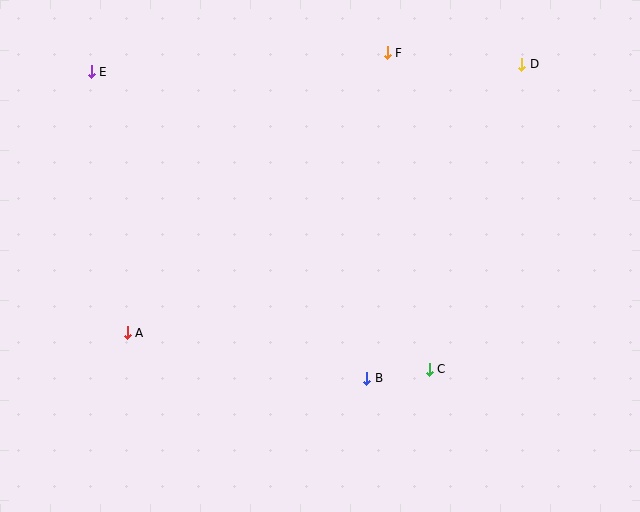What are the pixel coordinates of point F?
Point F is at (387, 53).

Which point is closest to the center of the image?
Point B at (367, 378) is closest to the center.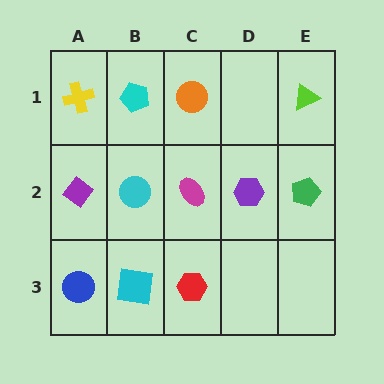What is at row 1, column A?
A yellow cross.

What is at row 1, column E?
A lime triangle.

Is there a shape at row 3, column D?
No, that cell is empty.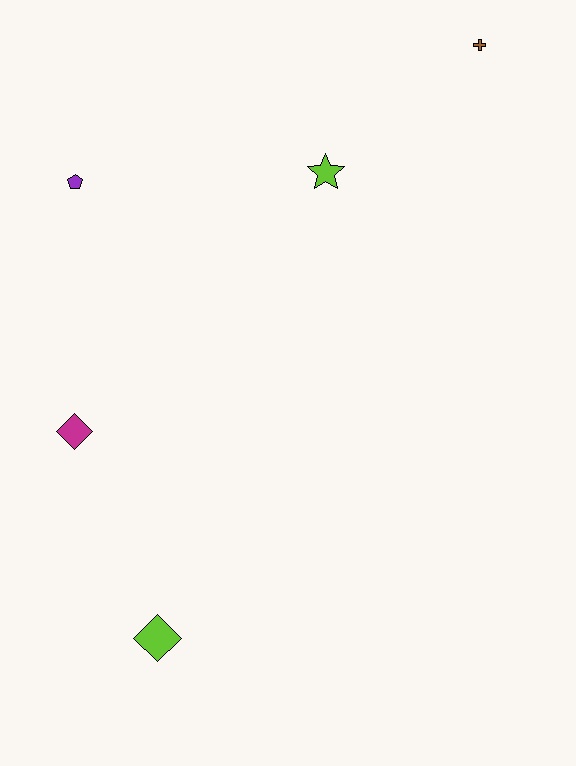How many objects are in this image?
There are 5 objects.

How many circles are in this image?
There are no circles.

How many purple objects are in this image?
There is 1 purple object.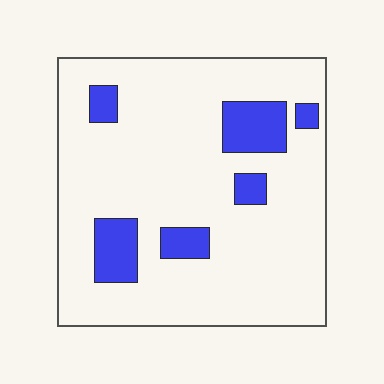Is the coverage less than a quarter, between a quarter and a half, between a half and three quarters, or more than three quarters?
Less than a quarter.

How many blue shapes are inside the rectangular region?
6.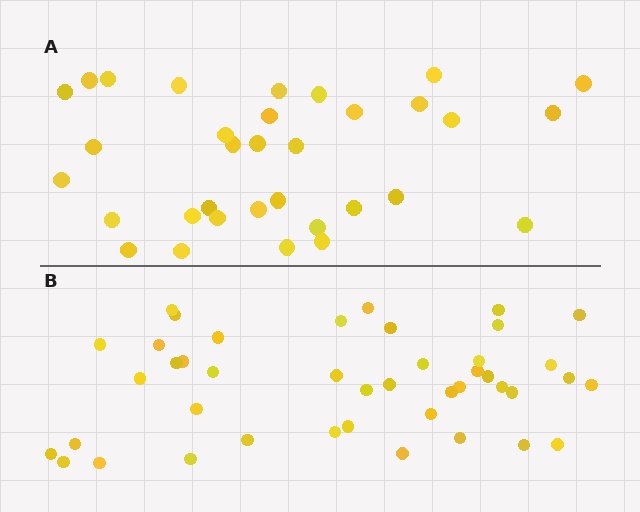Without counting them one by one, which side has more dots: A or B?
Region B (the bottom region) has more dots.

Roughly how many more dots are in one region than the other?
Region B has roughly 10 or so more dots than region A.